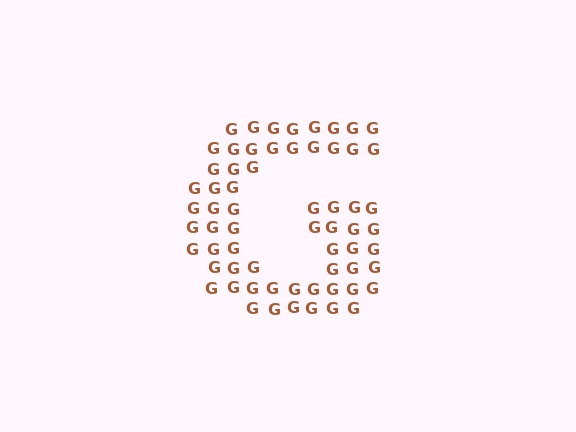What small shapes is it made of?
It is made of small letter G's.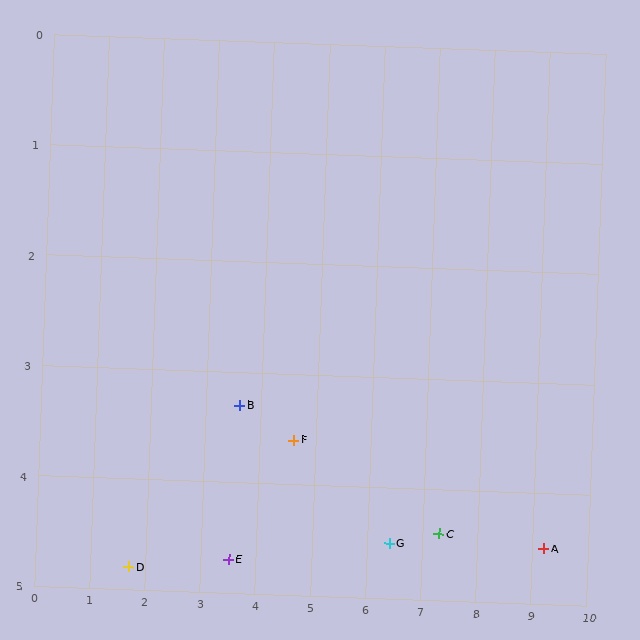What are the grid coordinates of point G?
Point G is at approximately (6.4, 4.5).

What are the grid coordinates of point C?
Point C is at approximately (7.3, 4.4).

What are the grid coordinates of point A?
Point A is at approximately (9.2, 4.5).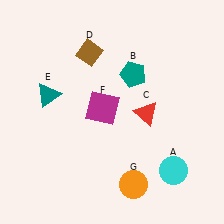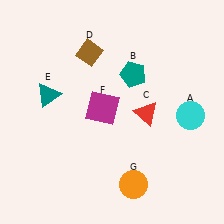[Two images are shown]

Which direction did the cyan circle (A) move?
The cyan circle (A) moved up.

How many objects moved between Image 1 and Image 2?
1 object moved between the two images.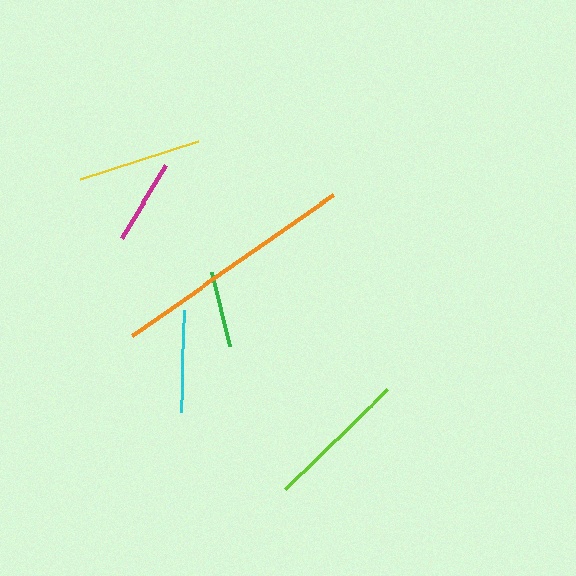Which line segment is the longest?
The orange line is the longest at approximately 246 pixels.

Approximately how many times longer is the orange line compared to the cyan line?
The orange line is approximately 2.4 times the length of the cyan line.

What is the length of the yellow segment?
The yellow segment is approximately 124 pixels long.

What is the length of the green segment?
The green segment is approximately 76 pixels long.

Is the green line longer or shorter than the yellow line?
The yellow line is longer than the green line.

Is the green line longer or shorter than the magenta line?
The magenta line is longer than the green line.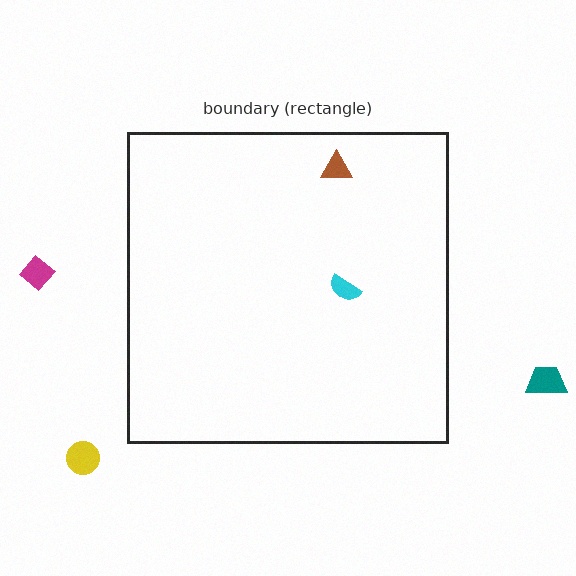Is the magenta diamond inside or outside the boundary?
Outside.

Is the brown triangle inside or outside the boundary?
Inside.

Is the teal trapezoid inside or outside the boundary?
Outside.